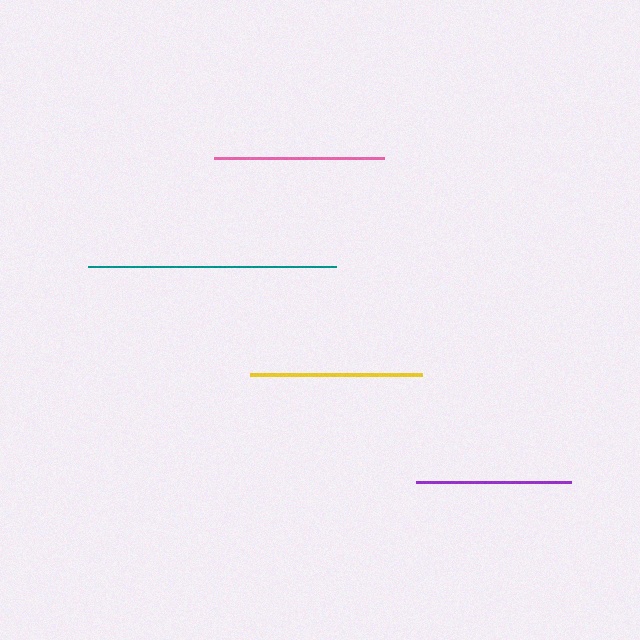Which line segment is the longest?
The teal line is the longest at approximately 248 pixels.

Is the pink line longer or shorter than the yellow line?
The yellow line is longer than the pink line.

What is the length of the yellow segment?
The yellow segment is approximately 172 pixels long.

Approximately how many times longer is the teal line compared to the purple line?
The teal line is approximately 1.6 times the length of the purple line.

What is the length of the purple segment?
The purple segment is approximately 156 pixels long.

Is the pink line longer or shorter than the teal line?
The teal line is longer than the pink line.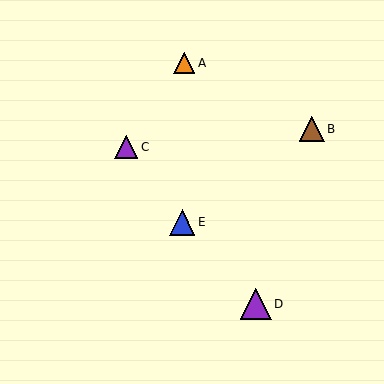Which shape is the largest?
The purple triangle (labeled D) is the largest.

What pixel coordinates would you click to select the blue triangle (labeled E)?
Click at (182, 222) to select the blue triangle E.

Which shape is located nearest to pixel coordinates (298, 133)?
The brown triangle (labeled B) at (312, 129) is nearest to that location.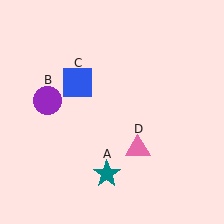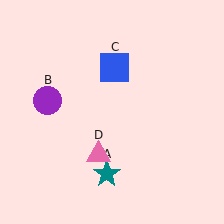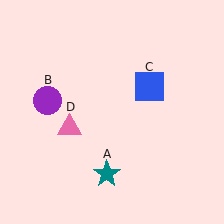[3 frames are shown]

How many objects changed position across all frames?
2 objects changed position: blue square (object C), pink triangle (object D).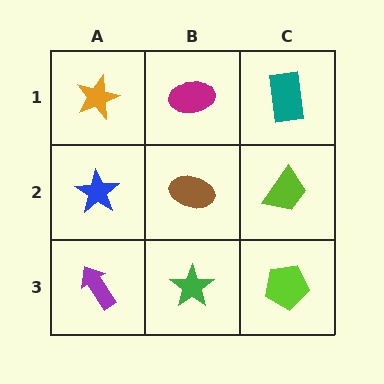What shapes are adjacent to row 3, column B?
A brown ellipse (row 2, column B), a purple arrow (row 3, column A), a lime pentagon (row 3, column C).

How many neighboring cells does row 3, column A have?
2.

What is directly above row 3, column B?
A brown ellipse.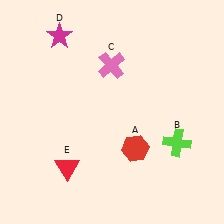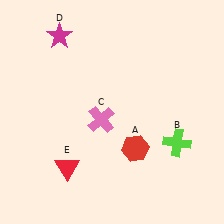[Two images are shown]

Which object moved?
The pink cross (C) moved down.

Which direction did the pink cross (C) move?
The pink cross (C) moved down.